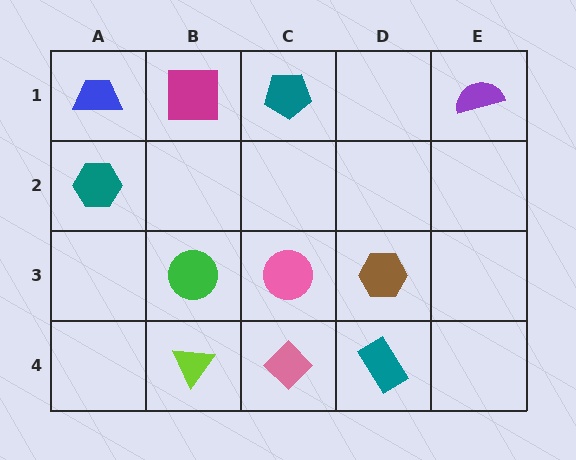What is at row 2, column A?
A teal hexagon.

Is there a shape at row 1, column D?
No, that cell is empty.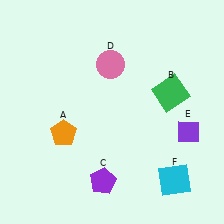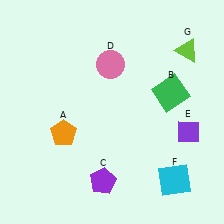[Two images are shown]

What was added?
A lime triangle (G) was added in Image 2.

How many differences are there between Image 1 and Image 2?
There is 1 difference between the two images.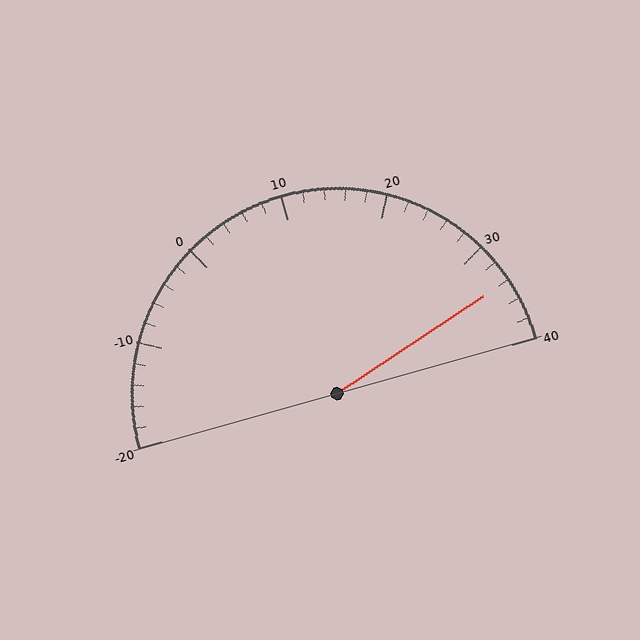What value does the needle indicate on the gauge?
The needle indicates approximately 34.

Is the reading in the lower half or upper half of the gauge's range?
The reading is in the upper half of the range (-20 to 40).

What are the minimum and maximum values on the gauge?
The gauge ranges from -20 to 40.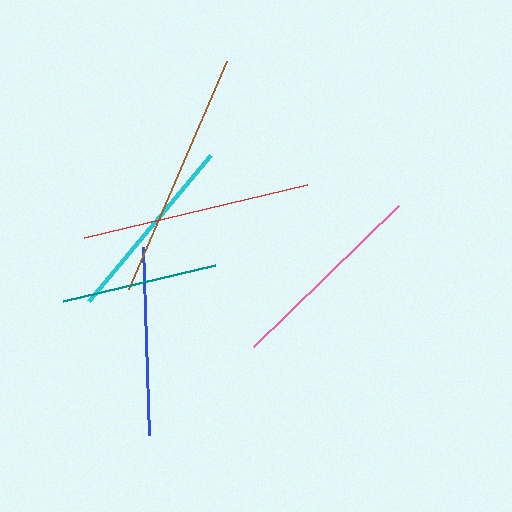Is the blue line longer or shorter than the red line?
The red line is longer than the blue line.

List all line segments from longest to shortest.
From longest to shortest: brown, red, pink, cyan, blue, teal.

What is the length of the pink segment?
The pink segment is approximately 202 pixels long.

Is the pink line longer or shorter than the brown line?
The brown line is longer than the pink line.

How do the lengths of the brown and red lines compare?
The brown and red lines are approximately the same length.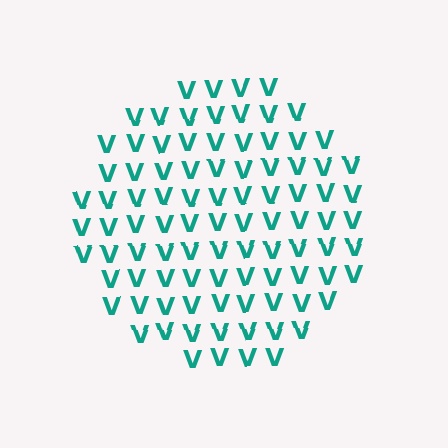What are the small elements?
The small elements are letter V's.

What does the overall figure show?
The overall figure shows a circle.